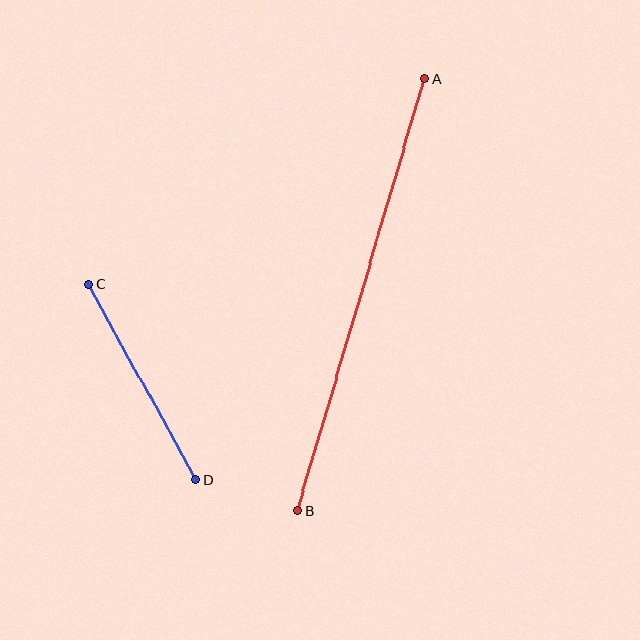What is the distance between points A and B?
The distance is approximately 450 pixels.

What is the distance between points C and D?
The distance is approximately 223 pixels.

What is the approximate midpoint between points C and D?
The midpoint is at approximately (142, 382) pixels.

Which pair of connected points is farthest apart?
Points A and B are farthest apart.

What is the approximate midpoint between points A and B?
The midpoint is at approximately (361, 295) pixels.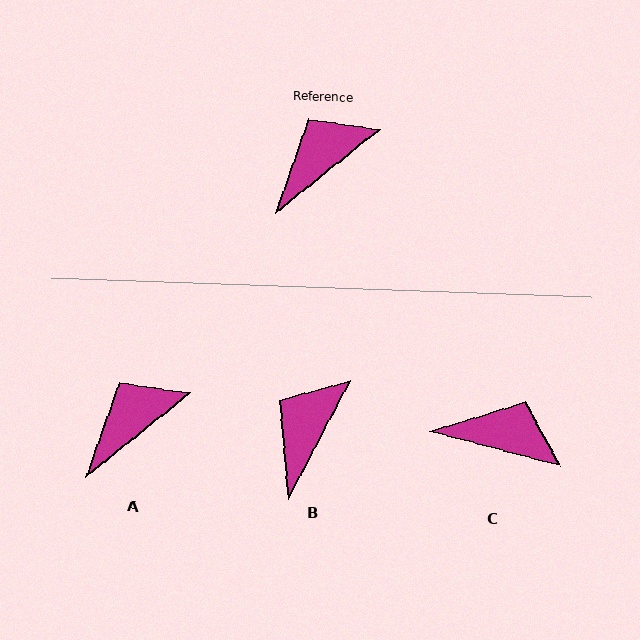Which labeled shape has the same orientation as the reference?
A.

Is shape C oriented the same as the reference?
No, it is off by about 53 degrees.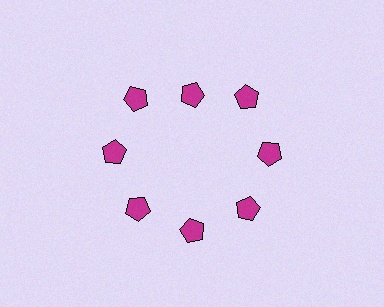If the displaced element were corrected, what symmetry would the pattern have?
It would have 8-fold rotational symmetry — the pattern would map onto itself every 45 degrees.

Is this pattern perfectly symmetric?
No. The 8 magenta pentagons are arranged in a ring, but one element near the 12 o'clock position is pulled inward toward the center, breaking the 8-fold rotational symmetry.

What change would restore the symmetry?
The symmetry would be restored by moving it outward, back onto the ring so that all 8 pentagons sit at equal angles and equal distance from the center.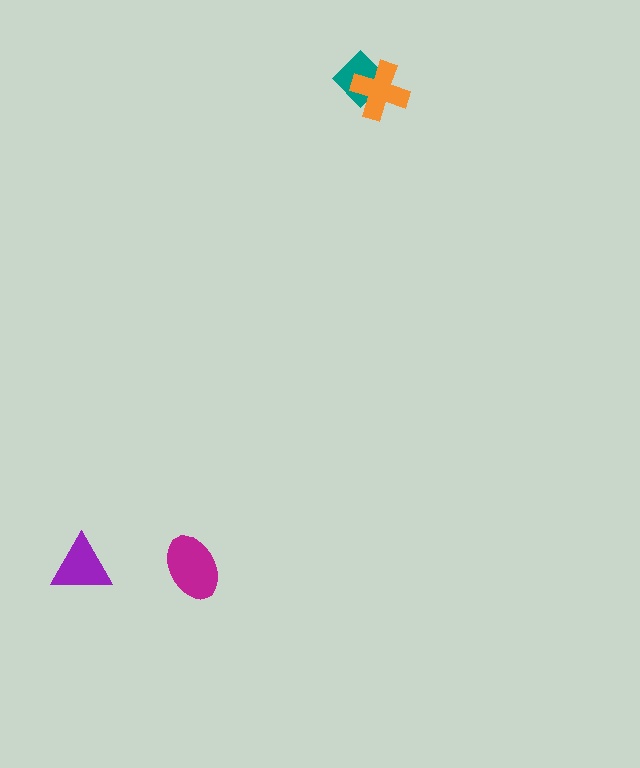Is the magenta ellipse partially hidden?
No, no other shape covers it.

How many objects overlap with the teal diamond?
1 object overlaps with the teal diamond.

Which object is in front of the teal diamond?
The orange cross is in front of the teal diamond.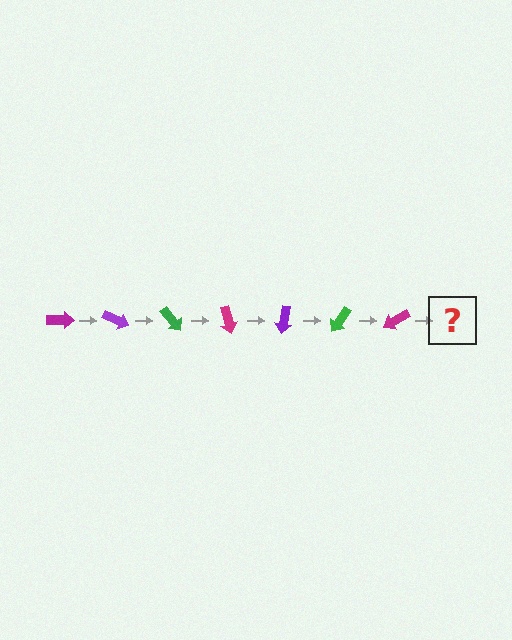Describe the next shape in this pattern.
It should be a purple arrow, rotated 175 degrees from the start.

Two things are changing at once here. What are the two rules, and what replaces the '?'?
The two rules are that it rotates 25 degrees each step and the color cycles through magenta, purple, and green. The '?' should be a purple arrow, rotated 175 degrees from the start.